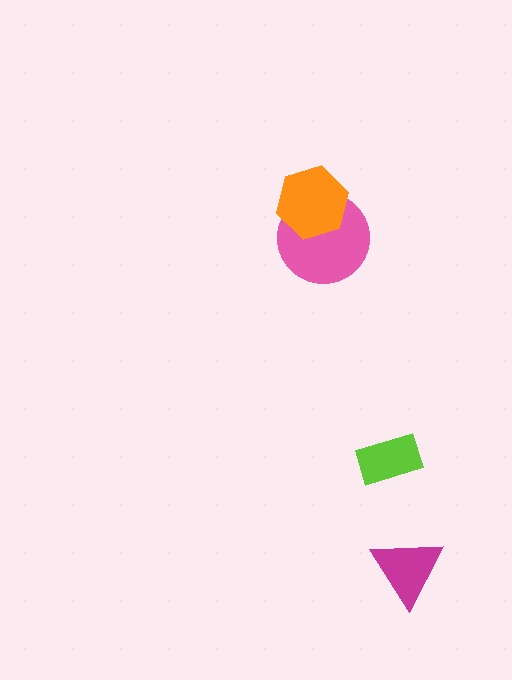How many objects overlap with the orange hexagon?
1 object overlaps with the orange hexagon.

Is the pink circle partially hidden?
Yes, it is partially covered by another shape.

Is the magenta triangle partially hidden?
No, no other shape covers it.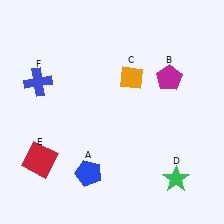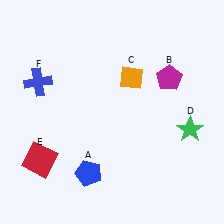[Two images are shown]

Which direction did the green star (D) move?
The green star (D) moved up.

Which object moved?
The green star (D) moved up.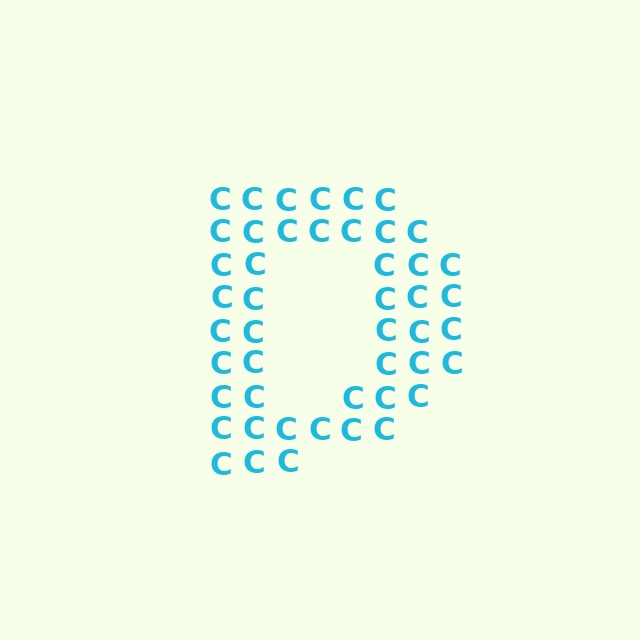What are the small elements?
The small elements are letter C's.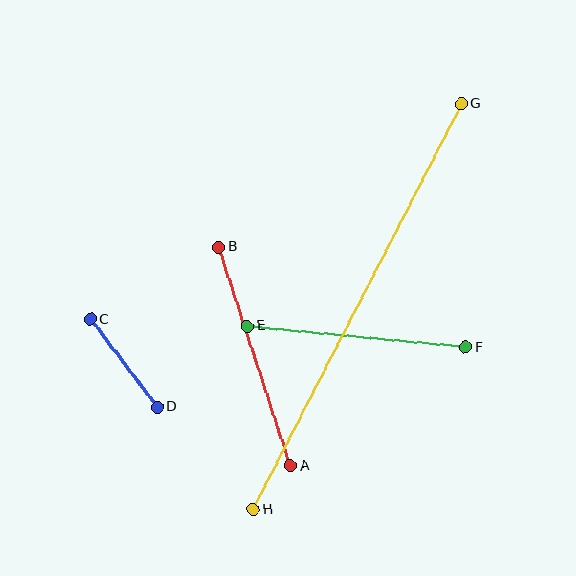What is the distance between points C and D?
The distance is approximately 111 pixels.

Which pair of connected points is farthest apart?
Points G and H are farthest apart.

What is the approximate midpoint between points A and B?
The midpoint is at approximately (255, 356) pixels.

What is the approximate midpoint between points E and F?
The midpoint is at approximately (356, 337) pixels.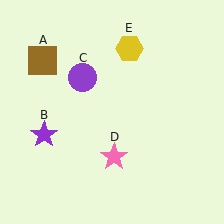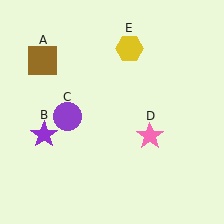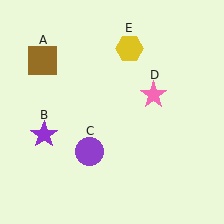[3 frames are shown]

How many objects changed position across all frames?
2 objects changed position: purple circle (object C), pink star (object D).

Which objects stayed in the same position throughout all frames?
Brown square (object A) and purple star (object B) and yellow hexagon (object E) remained stationary.